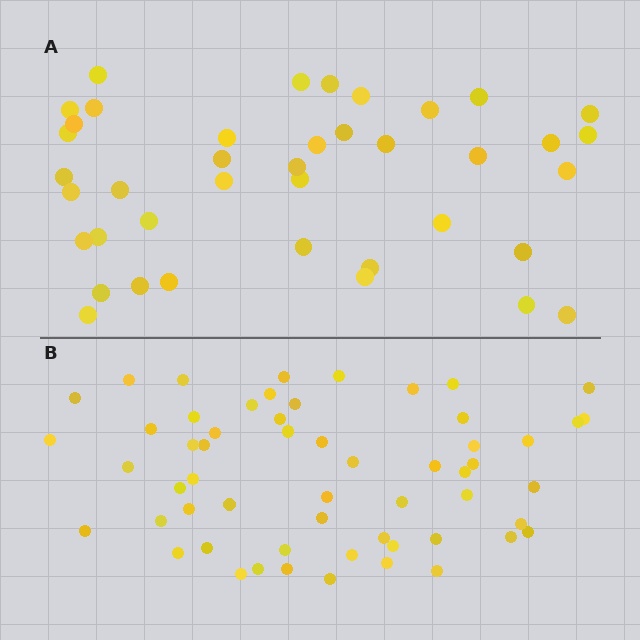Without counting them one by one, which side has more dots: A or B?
Region B (the bottom region) has more dots.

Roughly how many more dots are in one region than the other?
Region B has approximately 15 more dots than region A.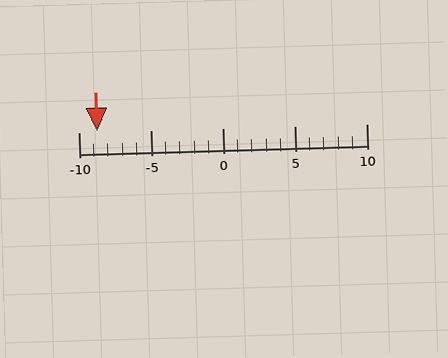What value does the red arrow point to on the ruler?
The red arrow points to approximately -9.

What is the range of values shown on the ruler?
The ruler shows values from -10 to 10.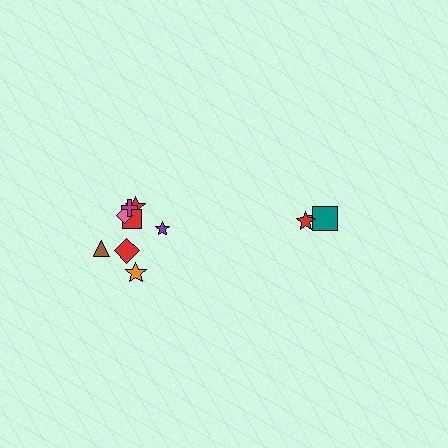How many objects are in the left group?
There are 8 objects.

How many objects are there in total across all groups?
There are 11 objects.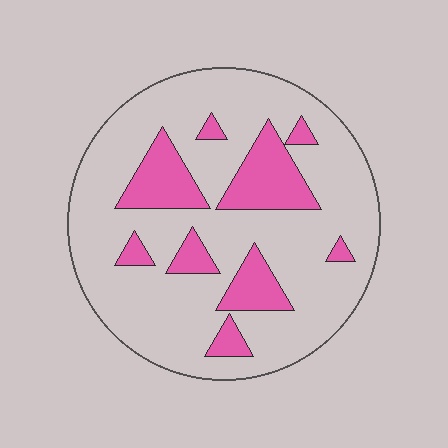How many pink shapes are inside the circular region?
9.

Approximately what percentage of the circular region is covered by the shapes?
Approximately 20%.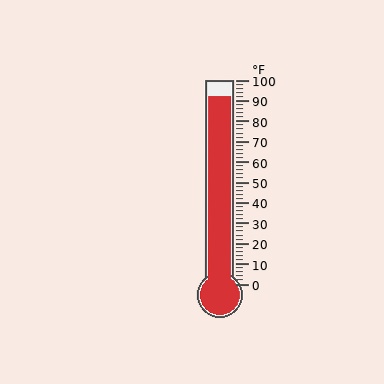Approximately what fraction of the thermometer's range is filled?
The thermometer is filled to approximately 90% of its range.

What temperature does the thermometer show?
The thermometer shows approximately 92°F.